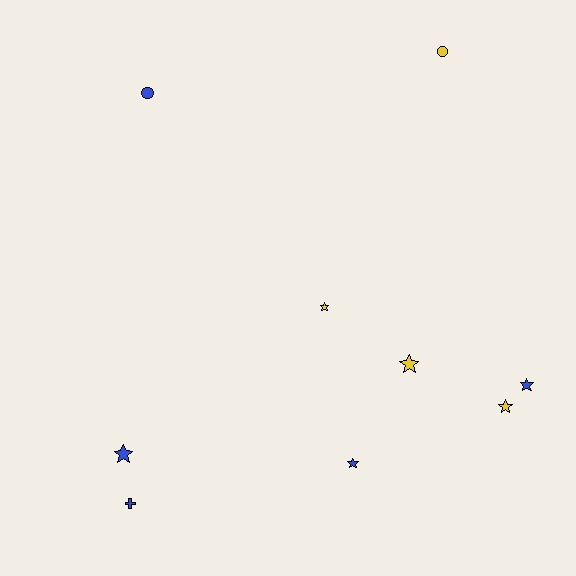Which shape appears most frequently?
Star, with 6 objects.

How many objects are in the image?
There are 9 objects.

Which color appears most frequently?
Blue, with 5 objects.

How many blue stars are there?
There are 3 blue stars.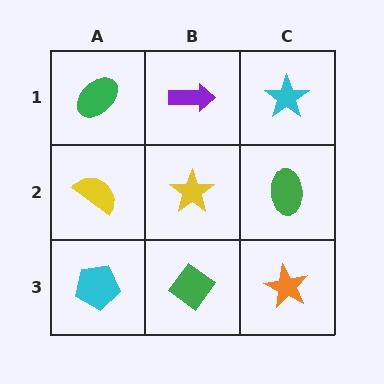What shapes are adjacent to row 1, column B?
A yellow star (row 2, column B), a green ellipse (row 1, column A), a cyan star (row 1, column C).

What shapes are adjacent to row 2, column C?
A cyan star (row 1, column C), an orange star (row 3, column C), a yellow star (row 2, column B).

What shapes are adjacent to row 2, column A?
A green ellipse (row 1, column A), a cyan pentagon (row 3, column A), a yellow star (row 2, column B).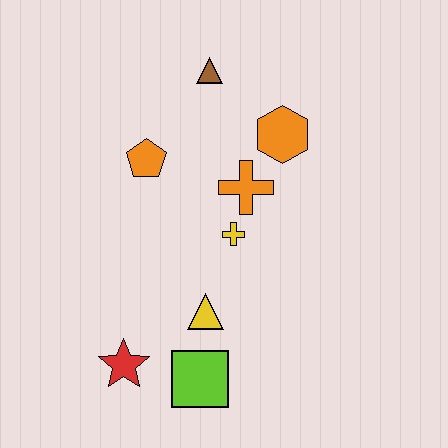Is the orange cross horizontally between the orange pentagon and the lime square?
No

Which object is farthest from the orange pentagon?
The lime square is farthest from the orange pentagon.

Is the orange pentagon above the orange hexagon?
No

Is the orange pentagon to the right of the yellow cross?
No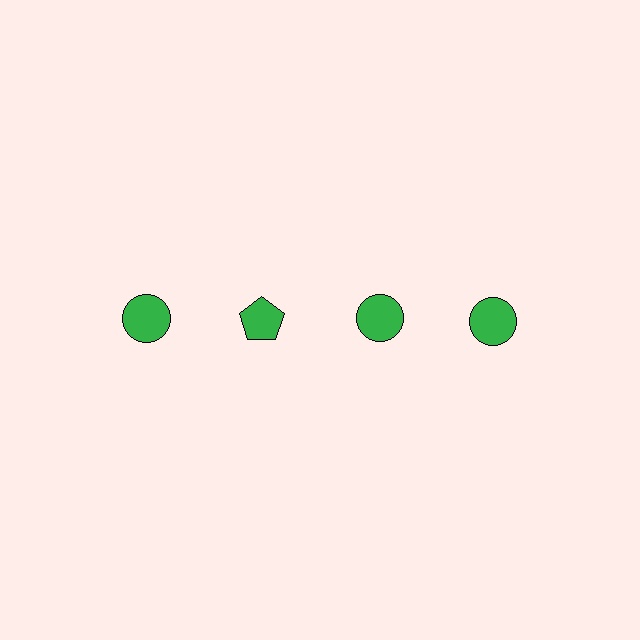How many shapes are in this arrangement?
There are 4 shapes arranged in a grid pattern.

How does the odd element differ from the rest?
It has a different shape: pentagon instead of circle.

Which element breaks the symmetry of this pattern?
The green pentagon in the top row, second from left column breaks the symmetry. All other shapes are green circles.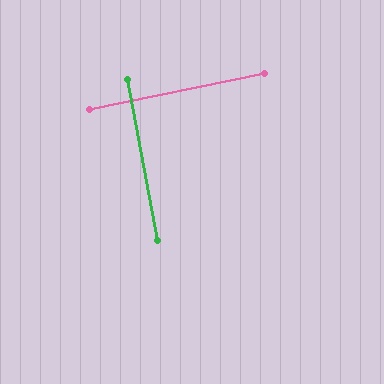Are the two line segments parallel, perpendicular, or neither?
Perpendicular — they meet at approximately 89°.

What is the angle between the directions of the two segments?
Approximately 89 degrees.